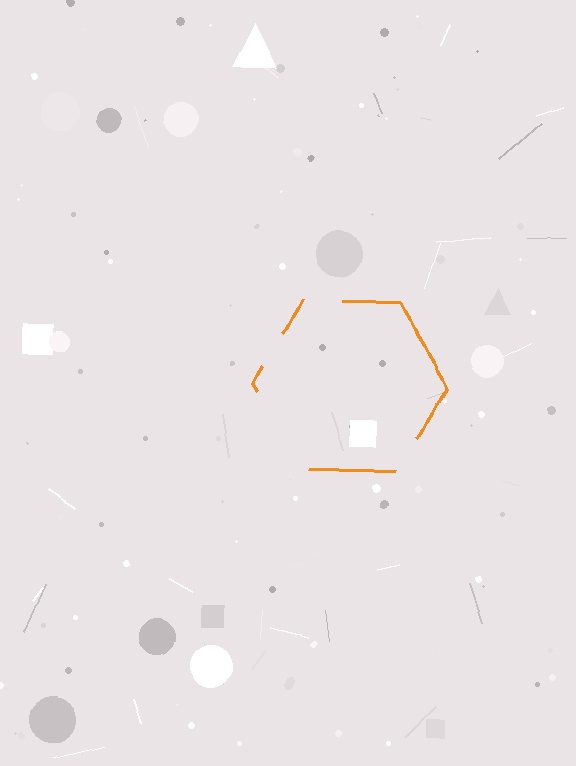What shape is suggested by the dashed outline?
The dashed outline suggests a hexagon.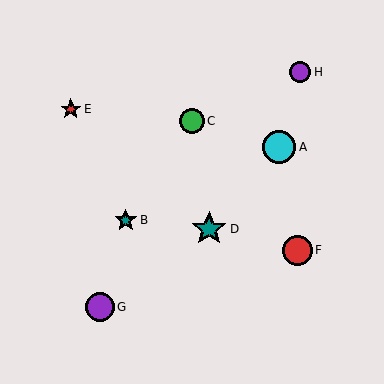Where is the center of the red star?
The center of the red star is at (71, 109).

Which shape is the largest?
The teal star (labeled D) is the largest.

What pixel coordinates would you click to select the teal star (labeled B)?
Click at (126, 220) to select the teal star B.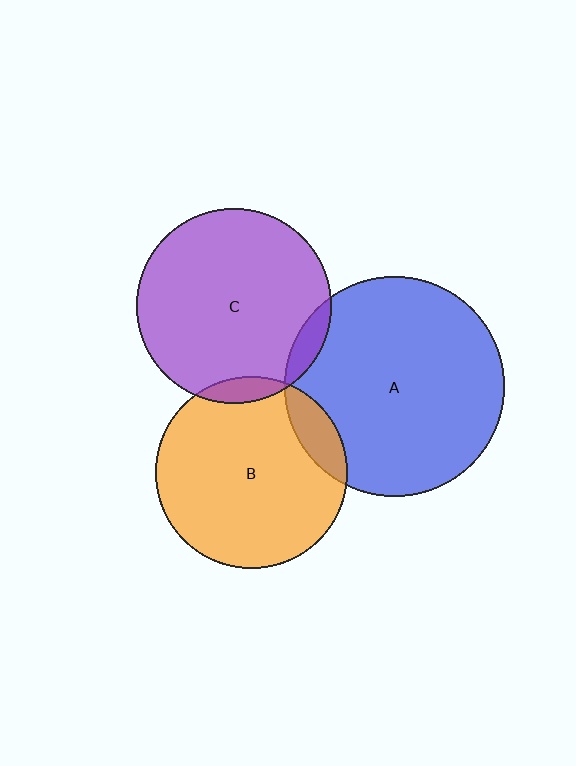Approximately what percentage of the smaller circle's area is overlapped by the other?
Approximately 5%.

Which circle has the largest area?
Circle A (blue).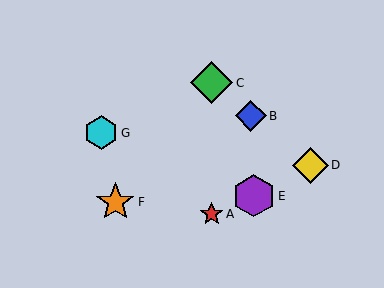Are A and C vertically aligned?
Yes, both are at x≈212.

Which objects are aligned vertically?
Objects A, C are aligned vertically.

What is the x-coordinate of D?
Object D is at x≈311.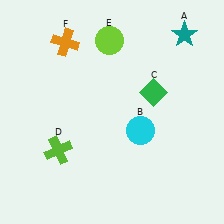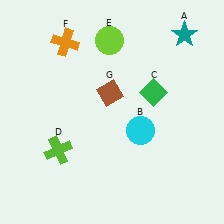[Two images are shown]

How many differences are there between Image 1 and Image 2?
There is 1 difference between the two images.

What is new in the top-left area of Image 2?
A brown diamond (G) was added in the top-left area of Image 2.